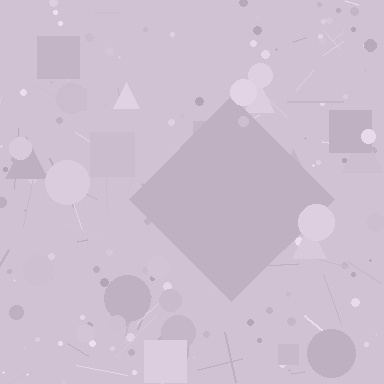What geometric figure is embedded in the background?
A diamond is embedded in the background.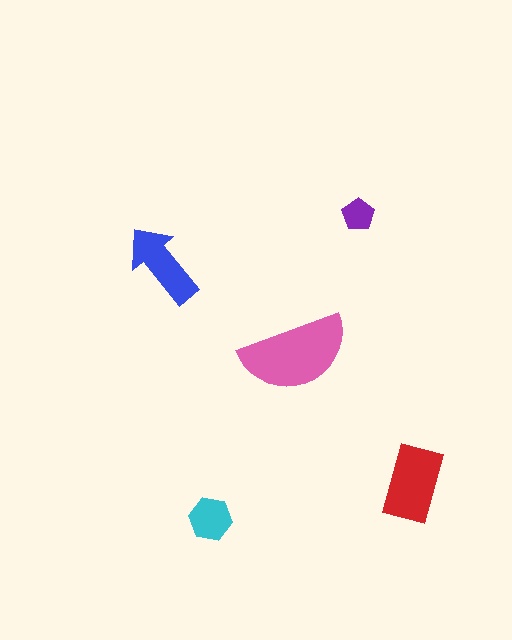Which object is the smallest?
The purple pentagon.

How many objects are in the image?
There are 5 objects in the image.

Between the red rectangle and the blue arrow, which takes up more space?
The red rectangle.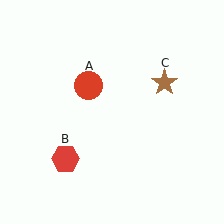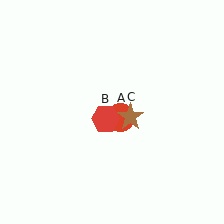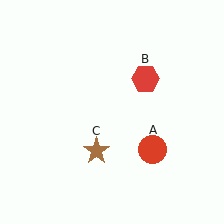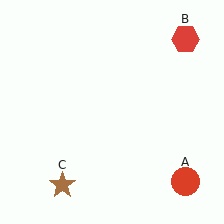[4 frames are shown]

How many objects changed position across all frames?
3 objects changed position: red circle (object A), red hexagon (object B), brown star (object C).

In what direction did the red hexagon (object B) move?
The red hexagon (object B) moved up and to the right.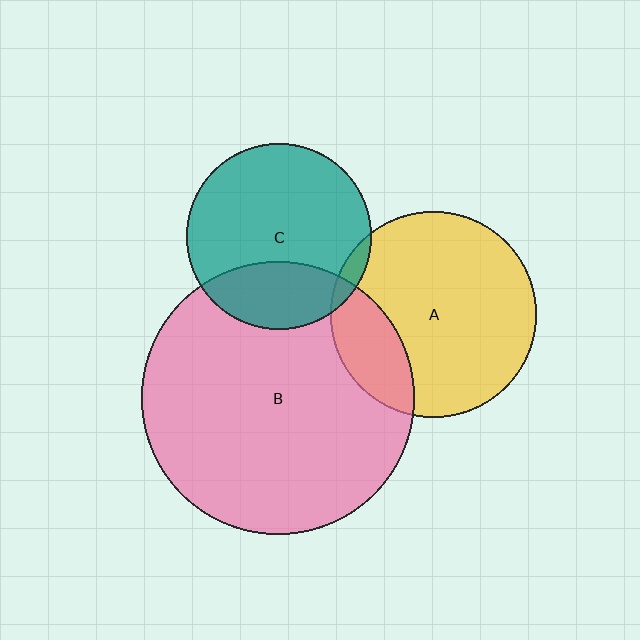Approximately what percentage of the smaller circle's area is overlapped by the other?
Approximately 5%.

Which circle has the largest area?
Circle B (pink).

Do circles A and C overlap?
Yes.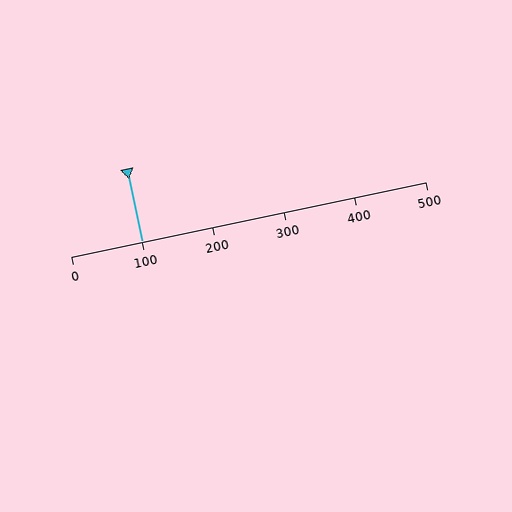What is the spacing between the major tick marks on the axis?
The major ticks are spaced 100 apart.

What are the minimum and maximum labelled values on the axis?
The axis runs from 0 to 500.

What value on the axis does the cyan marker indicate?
The marker indicates approximately 100.